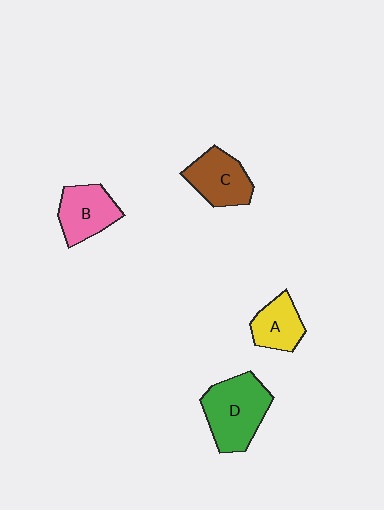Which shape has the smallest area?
Shape A (yellow).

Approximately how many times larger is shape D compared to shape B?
Approximately 1.4 times.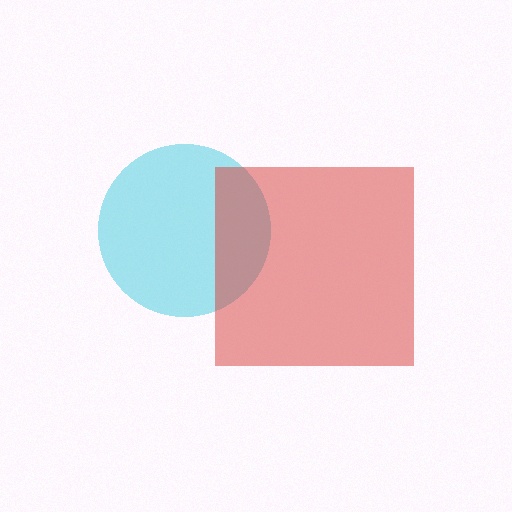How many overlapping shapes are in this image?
There are 2 overlapping shapes in the image.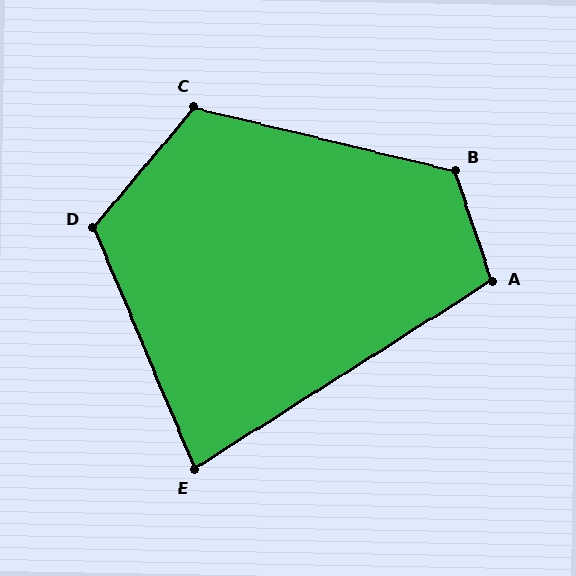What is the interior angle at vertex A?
Approximately 104 degrees (obtuse).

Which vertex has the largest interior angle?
B, at approximately 122 degrees.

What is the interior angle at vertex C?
Approximately 116 degrees (obtuse).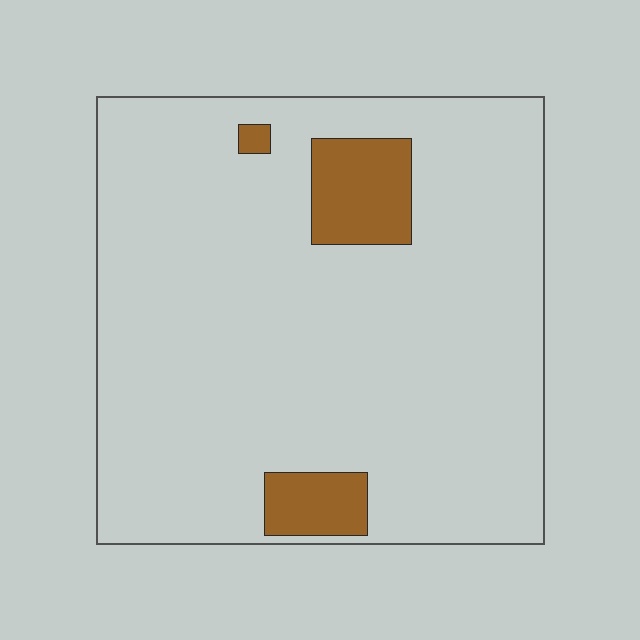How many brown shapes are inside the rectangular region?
3.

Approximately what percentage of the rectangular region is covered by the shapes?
Approximately 10%.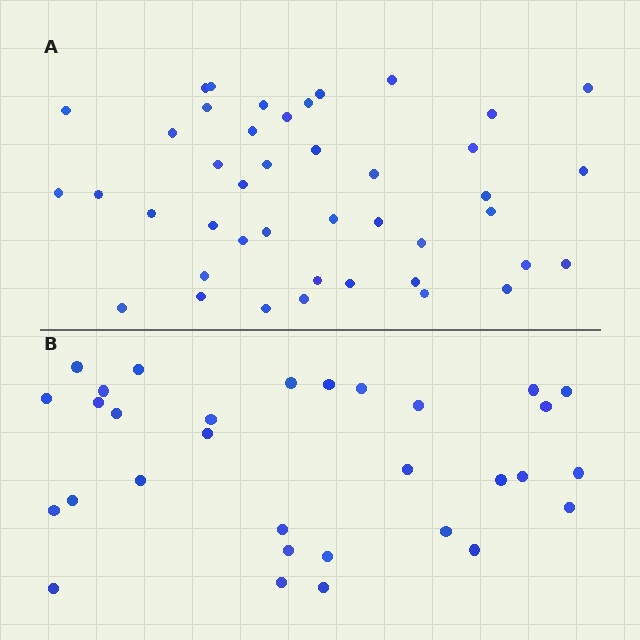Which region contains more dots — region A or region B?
Region A (the top region) has more dots.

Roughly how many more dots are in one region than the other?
Region A has roughly 12 or so more dots than region B.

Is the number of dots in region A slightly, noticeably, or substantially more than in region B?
Region A has noticeably more, but not dramatically so. The ratio is roughly 1.4 to 1.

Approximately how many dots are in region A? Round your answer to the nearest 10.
About 40 dots. (The exact count is 43, which rounds to 40.)